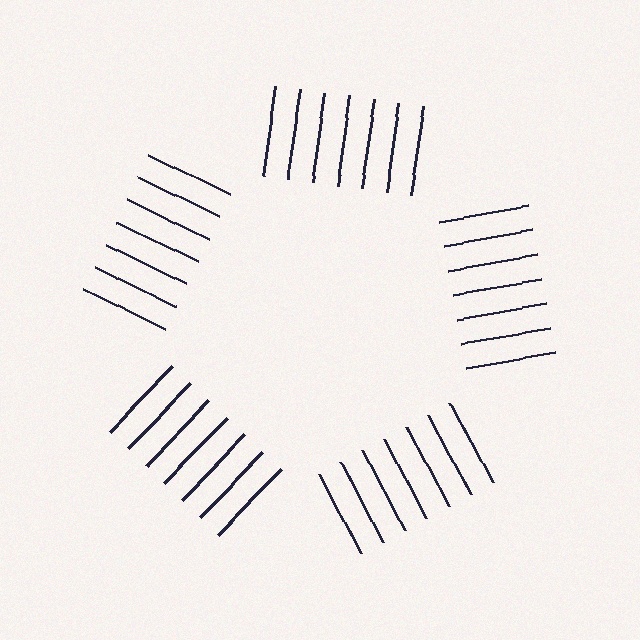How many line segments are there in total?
35 — 7 along each of the 5 edges.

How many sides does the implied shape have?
5 sides — the line-ends trace a pentagon.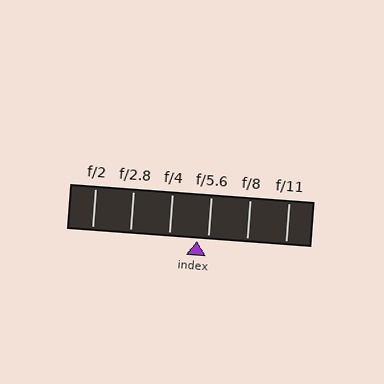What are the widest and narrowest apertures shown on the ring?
The widest aperture shown is f/2 and the narrowest is f/11.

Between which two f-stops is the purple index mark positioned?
The index mark is between f/4 and f/5.6.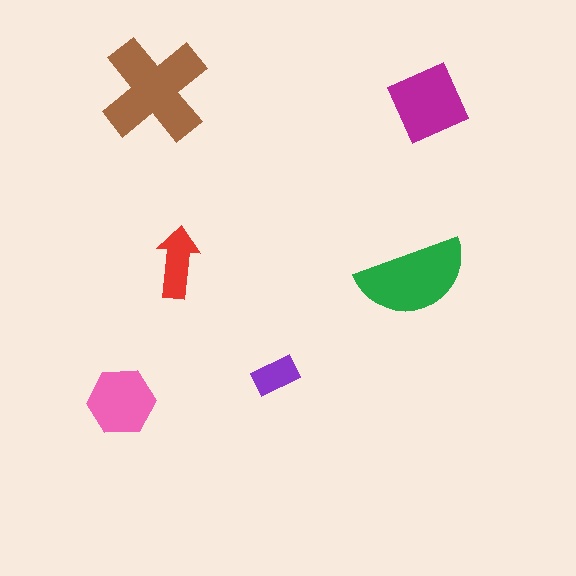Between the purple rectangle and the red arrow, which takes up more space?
The red arrow.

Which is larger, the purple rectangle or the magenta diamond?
The magenta diamond.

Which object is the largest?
The brown cross.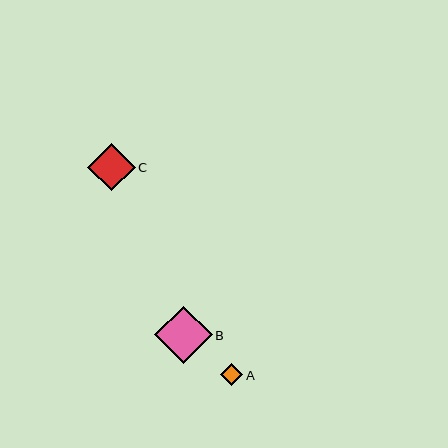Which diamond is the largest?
Diamond B is the largest with a size of approximately 57 pixels.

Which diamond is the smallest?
Diamond A is the smallest with a size of approximately 22 pixels.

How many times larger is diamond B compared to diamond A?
Diamond B is approximately 2.6 times the size of diamond A.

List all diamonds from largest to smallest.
From largest to smallest: B, C, A.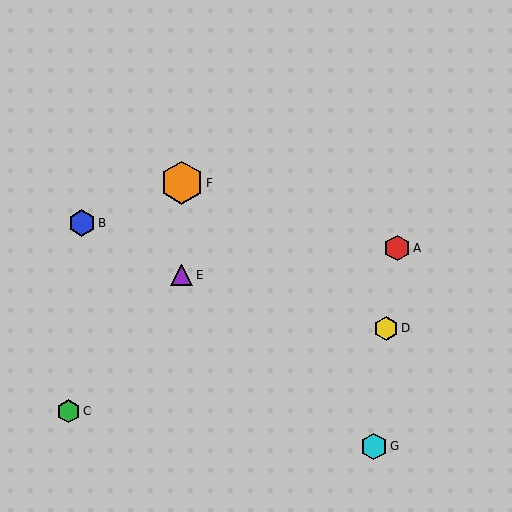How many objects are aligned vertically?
2 objects (E, F) are aligned vertically.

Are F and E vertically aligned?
Yes, both are at x≈182.